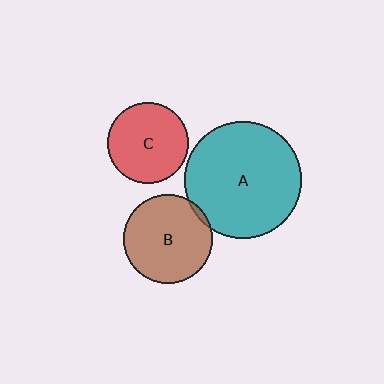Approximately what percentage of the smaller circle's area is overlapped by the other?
Approximately 5%.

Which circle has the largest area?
Circle A (teal).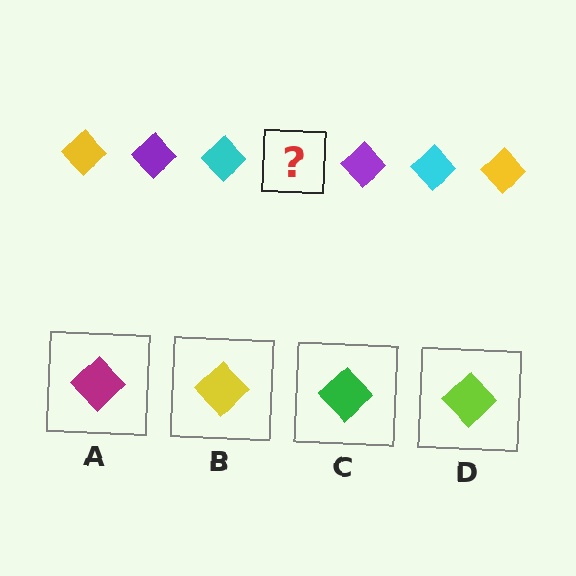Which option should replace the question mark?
Option B.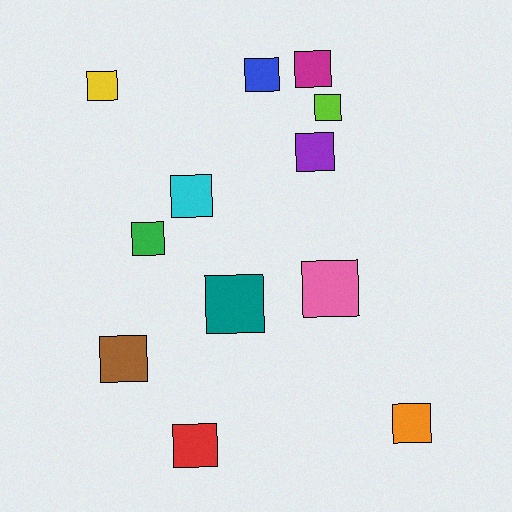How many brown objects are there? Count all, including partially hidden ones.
There is 1 brown object.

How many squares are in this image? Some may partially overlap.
There are 12 squares.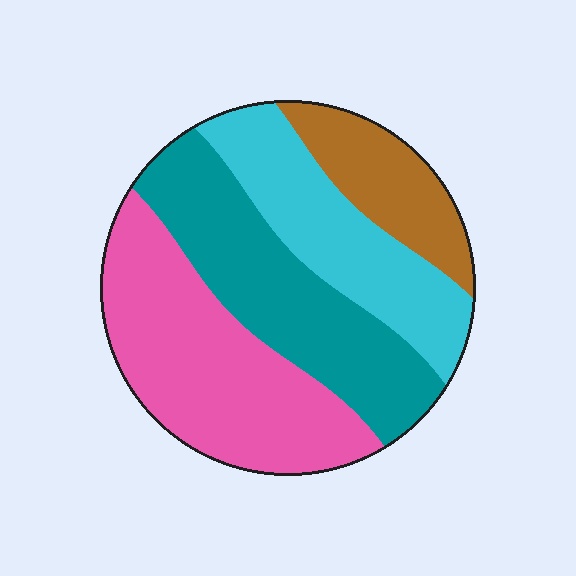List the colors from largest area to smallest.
From largest to smallest: pink, teal, cyan, brown.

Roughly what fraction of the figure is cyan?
Cyan takes up about one quarter (1/4) of the figure.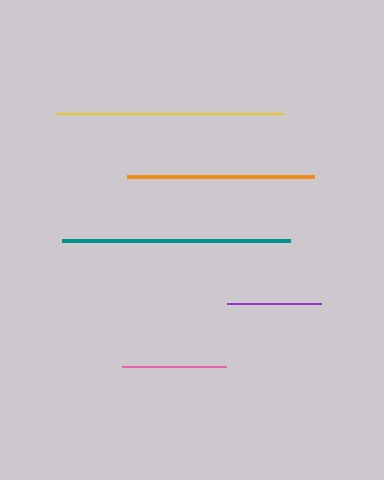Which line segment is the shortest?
The purple line is the shortest at approximately 93 pixels.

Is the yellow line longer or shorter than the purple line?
The yellow line is longer than the purple line.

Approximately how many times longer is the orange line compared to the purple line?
The orange line is approximately 2.0 times the length of the purple line.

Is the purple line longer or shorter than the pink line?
The pink line is longer than the purple line.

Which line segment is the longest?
The teal line is the longest at approximately 228 pixels.